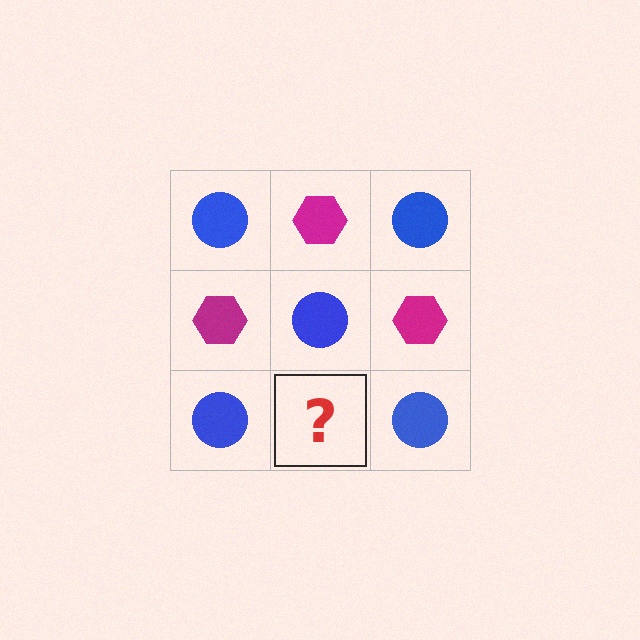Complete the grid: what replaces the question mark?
The question mark should be replaced with a magenta hexagon.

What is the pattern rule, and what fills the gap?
The rule is that it alternates blue circle and magenta hexagon in a checkerboard pattern. The gap should be filled with a magenta hexagon.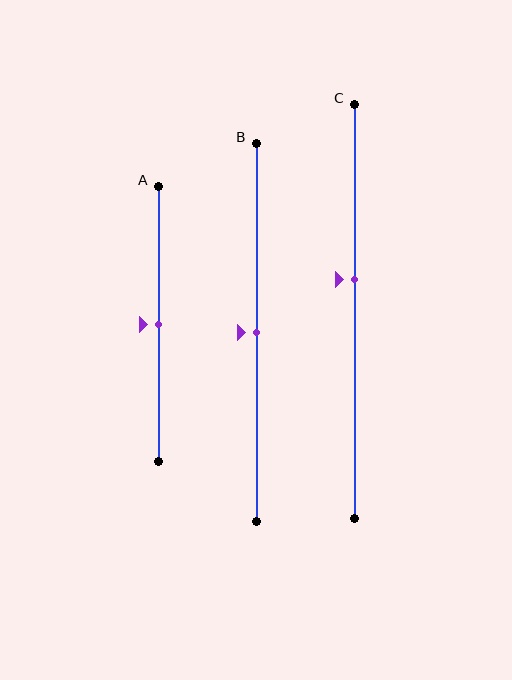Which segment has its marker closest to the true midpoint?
Segment A has its marker closest to the true midpoint.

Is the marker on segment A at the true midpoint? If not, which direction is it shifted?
Yes, the marker on segment A is at the true midpoint.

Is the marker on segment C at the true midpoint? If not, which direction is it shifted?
No, the marker on segment C is shifted upward by about 8% of the segment length.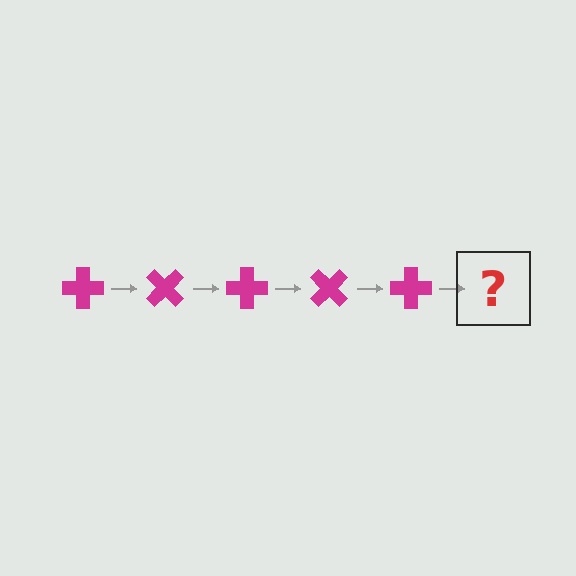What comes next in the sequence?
The next element should be a magenta cross rotated 225 degrees.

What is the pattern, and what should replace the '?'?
The pattern is that the cross rotates 45 degrees each step. The '?' should be a magenta cross rotated 225 degrees.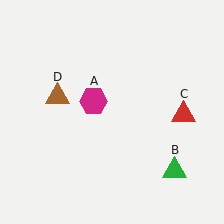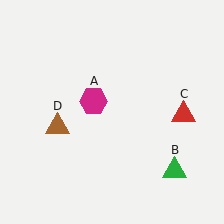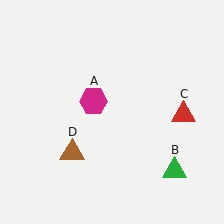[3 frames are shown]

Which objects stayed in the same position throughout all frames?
Magenta hexagon (object A) and green triangle (object B) and red triangle (object C) remained stationary.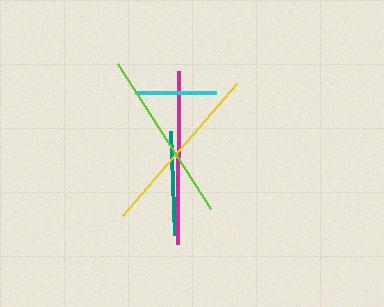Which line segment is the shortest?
The cyan line is the shortest at approximately 81 pixels.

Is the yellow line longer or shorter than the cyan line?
The yellow line is longer than the cyan line.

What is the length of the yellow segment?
The yellow segment is approximately 175 pixels long.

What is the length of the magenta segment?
The magenta segment is approximately 173 pixels long.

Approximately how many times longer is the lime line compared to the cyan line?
The lime line is approximately 2.1 times the length of the cyan line.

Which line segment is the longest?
The yellow line is the longest at approximately 175 pixels.